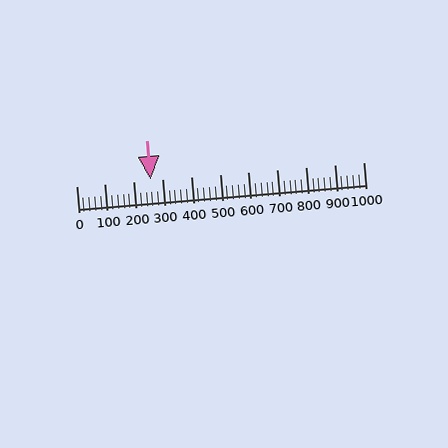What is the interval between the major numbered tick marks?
The major tick marks are spaced 100 units apart.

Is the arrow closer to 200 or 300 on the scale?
The arrow is closer to 300.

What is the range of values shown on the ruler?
The ruler shows values from 0 to 1000.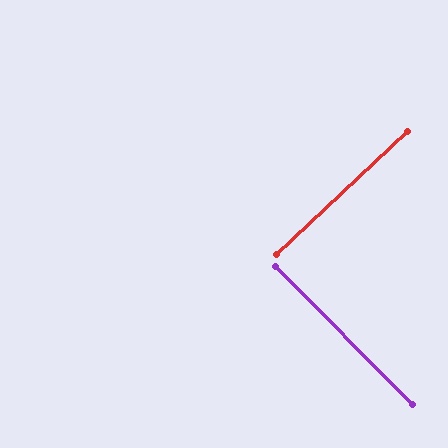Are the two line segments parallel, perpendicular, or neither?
Perpendicular — they meet at approximately 89°.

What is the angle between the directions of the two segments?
Approximately 89 degrees.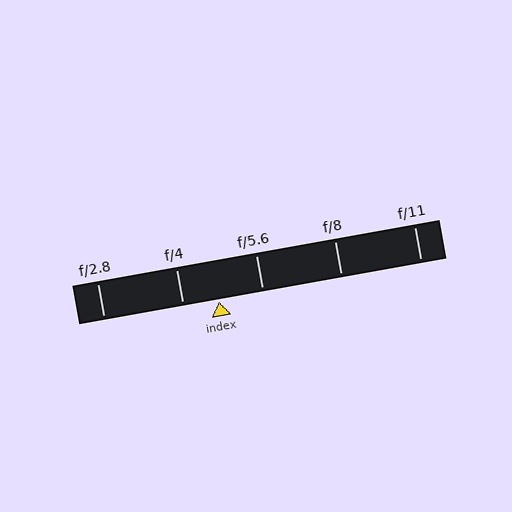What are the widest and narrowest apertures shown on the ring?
The widest aperture shown is f/2.8 and the narrowest is f/11.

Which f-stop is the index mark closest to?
The index mark is closest to f/4.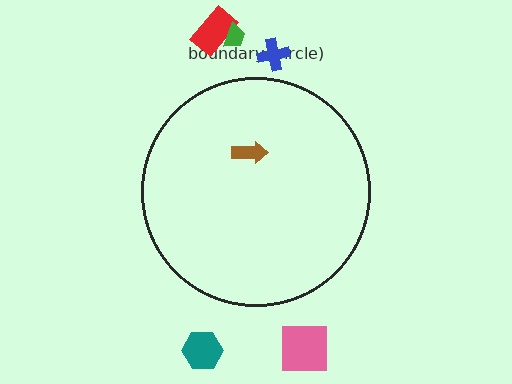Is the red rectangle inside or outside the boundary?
Outside.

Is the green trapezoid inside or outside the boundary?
Outside.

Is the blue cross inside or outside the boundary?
Outside.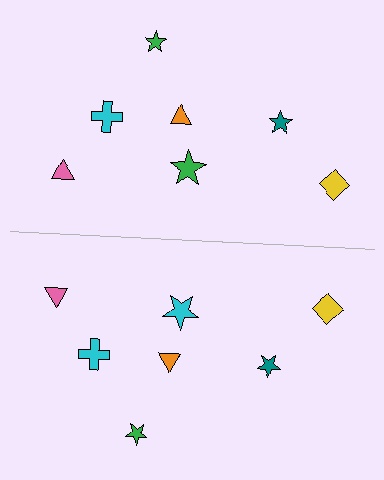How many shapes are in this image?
There are 14 shapes in this image.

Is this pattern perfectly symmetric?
No, the pattern is not perfectly symmetric. The cyan star on the bottom side breaks the symmetry — its mirror counterpart is green.